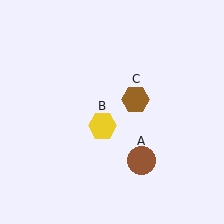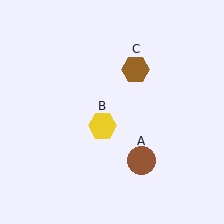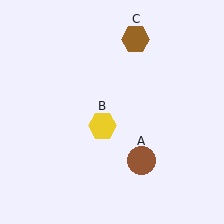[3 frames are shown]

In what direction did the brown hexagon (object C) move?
The brown hexagon (object C) moved up.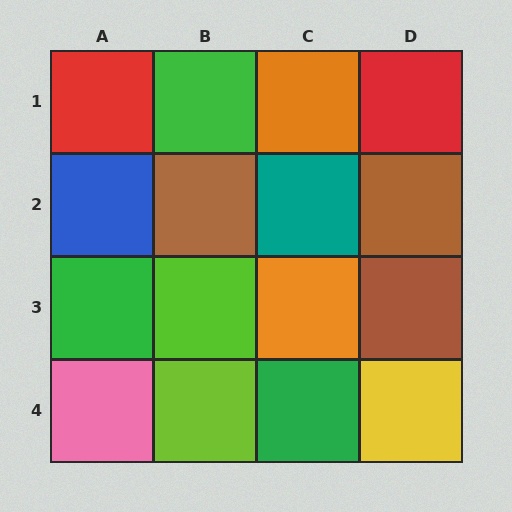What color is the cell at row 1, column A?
Red.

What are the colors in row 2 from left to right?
Blue, brown, teal, brown.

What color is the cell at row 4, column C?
Green.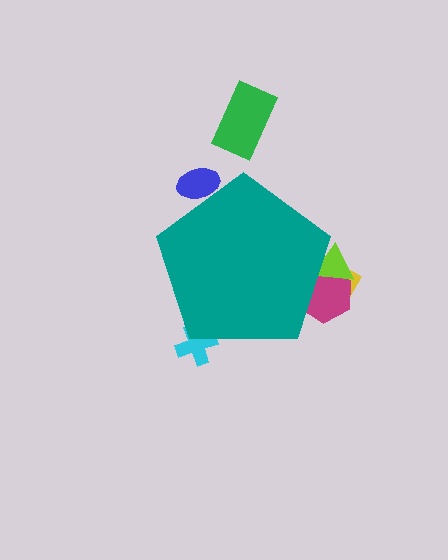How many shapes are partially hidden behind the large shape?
5 shapes are partially hidden.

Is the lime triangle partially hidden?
Yes, the lime triangle is partially hidden behind the teal pentagon.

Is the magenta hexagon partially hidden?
Yes, the magenta hexagon is partially hidden behind the teal pentagon.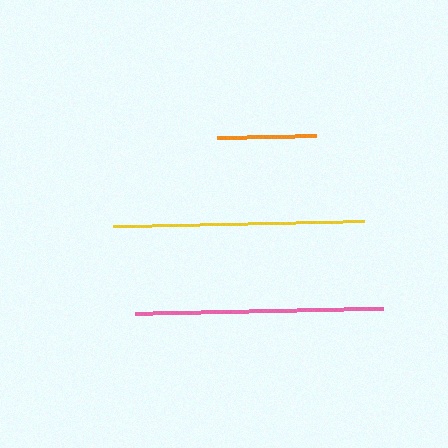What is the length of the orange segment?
The orange segment is approximately 99 pixels long.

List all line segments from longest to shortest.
From longest to shortest: yellow, pink, orange.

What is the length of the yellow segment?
The yellow segment is approximately 252 pixels long.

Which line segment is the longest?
The yellow line is the longest at approximately 252 pixels.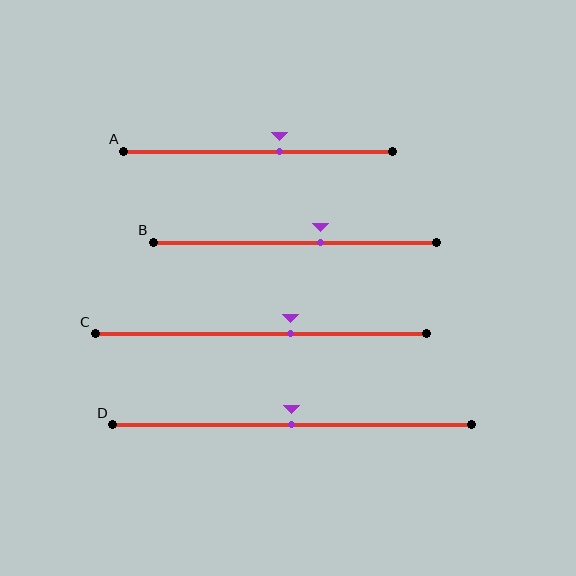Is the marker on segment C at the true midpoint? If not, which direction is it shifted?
No, the marker on segment C is shifted to the right by about 9% of the segment length.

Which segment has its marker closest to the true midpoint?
Segment D has its marker closest to the true midpoint.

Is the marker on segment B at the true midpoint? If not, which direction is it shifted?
No, the marker on segment B is shifted to the right by about 9% of the segment length.